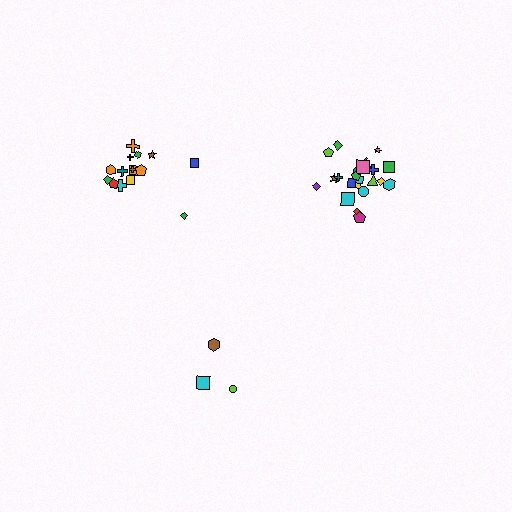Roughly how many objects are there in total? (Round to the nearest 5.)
Roughly 45 objects in total.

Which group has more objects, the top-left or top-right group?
The top-right group.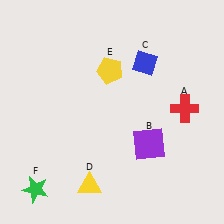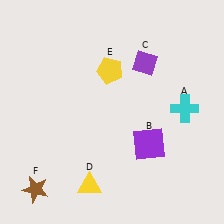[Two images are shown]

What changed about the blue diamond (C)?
In Image 1, C is blue. In Image 2, it changed to purple.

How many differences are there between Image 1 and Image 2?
There are 3 differences between the two images.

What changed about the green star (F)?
In Image 1, F is green. In Image 2, it changed to brown.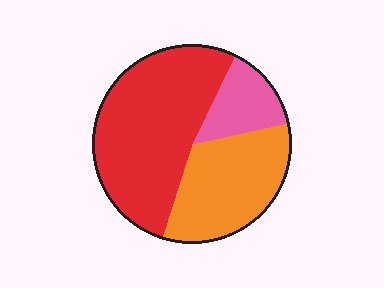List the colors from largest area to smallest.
From largest to smallest: red, orange, pink.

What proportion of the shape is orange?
Orange takes up about one third (1/3) of the shape.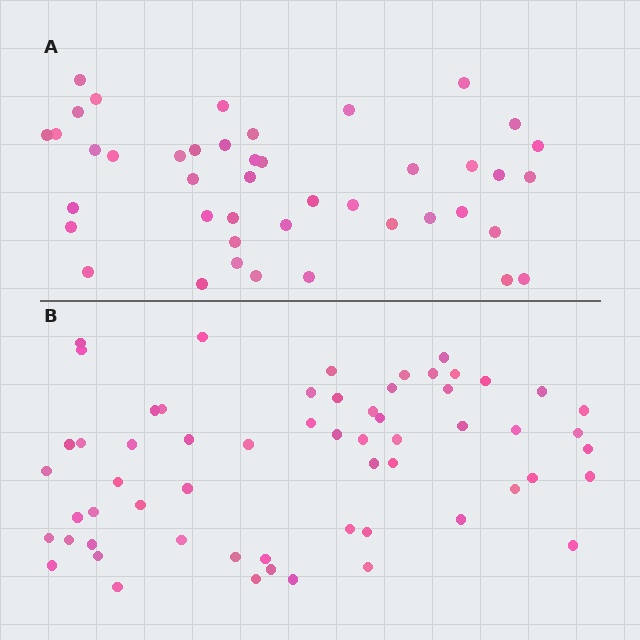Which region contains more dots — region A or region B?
Region B (the bottom region) has more dots.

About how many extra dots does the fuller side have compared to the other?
Region B has approximately 15 more dots than region A.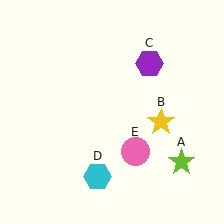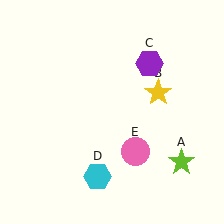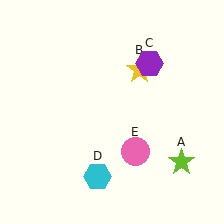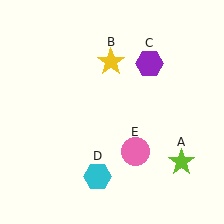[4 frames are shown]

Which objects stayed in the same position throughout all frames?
Lime star (object A) and purple hexagon (object C) and cyan hexagon (object D) and pink circle (object E) remained stationary.